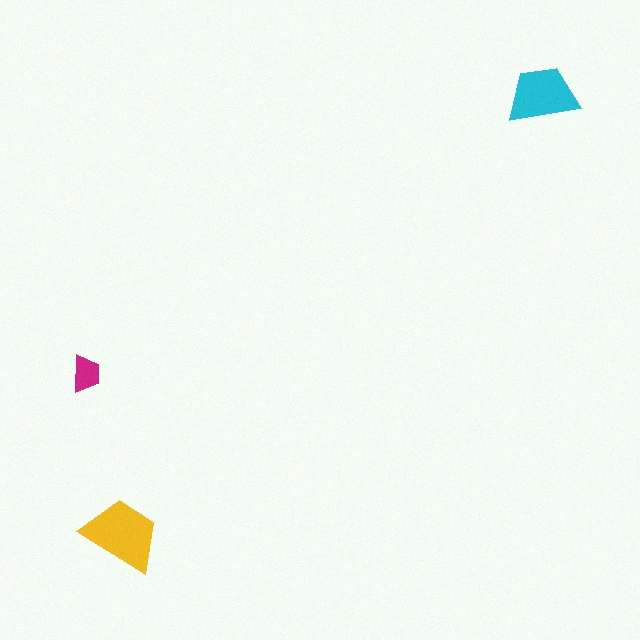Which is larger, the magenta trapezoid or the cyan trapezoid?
The cyan one.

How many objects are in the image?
There are 3 objects in the image.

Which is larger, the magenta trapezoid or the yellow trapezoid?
The yellow one.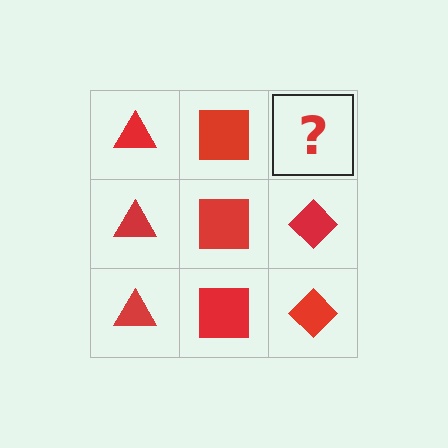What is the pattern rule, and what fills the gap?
The rule is that each column has a consistent shape. The gap should be filled with a red diamond.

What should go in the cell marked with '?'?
The missing cell should contain a red diamond.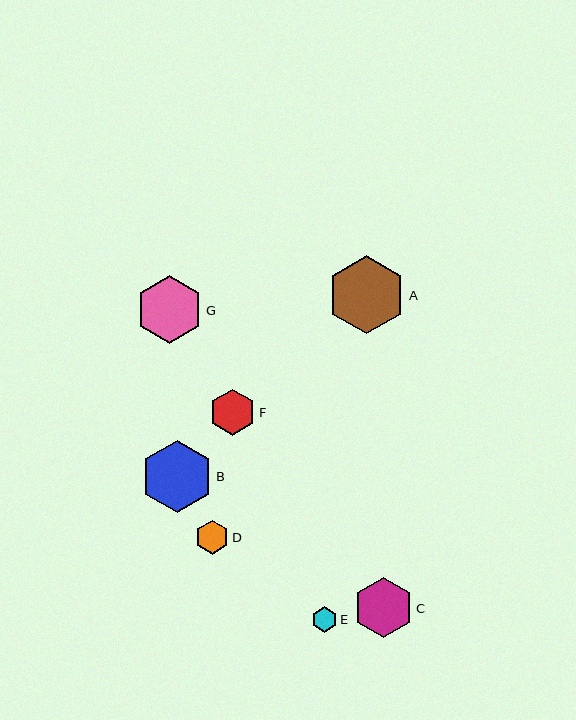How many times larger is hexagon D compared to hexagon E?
Hexagon D is approximately 1.4 times the size of hexagon E.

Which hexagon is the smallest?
Hexagon E is the smallest with a size of approximately 25 pixels.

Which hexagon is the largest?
Hexagon A is the largest with a size of approximately 78 pixels.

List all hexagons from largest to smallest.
From largest to smallest: A, B, G, C, F, D, E.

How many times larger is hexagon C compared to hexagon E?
Hexagon C is approximately 2.4 times the size of hexagon E.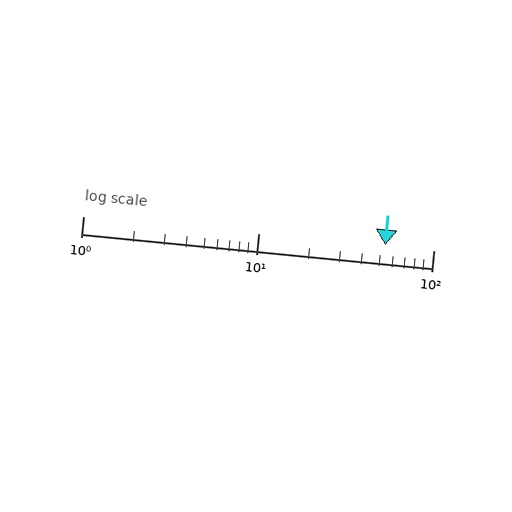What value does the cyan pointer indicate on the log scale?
The pointer indicates approximately 53.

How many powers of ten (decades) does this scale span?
The scale spans 2 decades, from 1 to 100.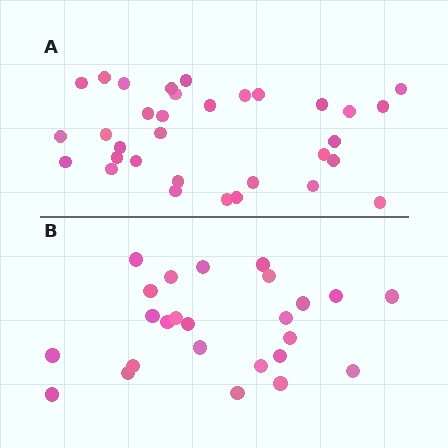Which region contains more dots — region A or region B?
Region A (the top region) has more dots.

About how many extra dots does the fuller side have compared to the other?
Region A has roughly 8 or so more dots than region B.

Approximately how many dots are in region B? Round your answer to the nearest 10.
About 20 dots. (The exact count is 25, which rounds to 20.)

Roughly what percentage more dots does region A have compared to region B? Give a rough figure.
About 30% more.